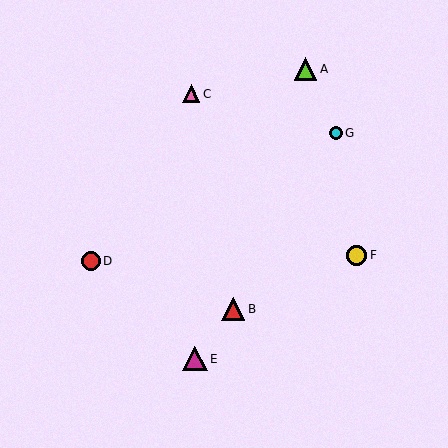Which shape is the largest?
The magenta triangle (labeled E) is the largest.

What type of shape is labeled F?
Shape F is a yellow circle.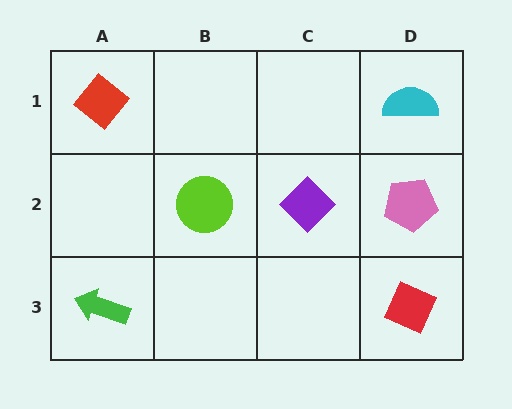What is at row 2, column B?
A lime circle.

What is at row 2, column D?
A pink pentagon.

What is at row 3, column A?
A green arrow.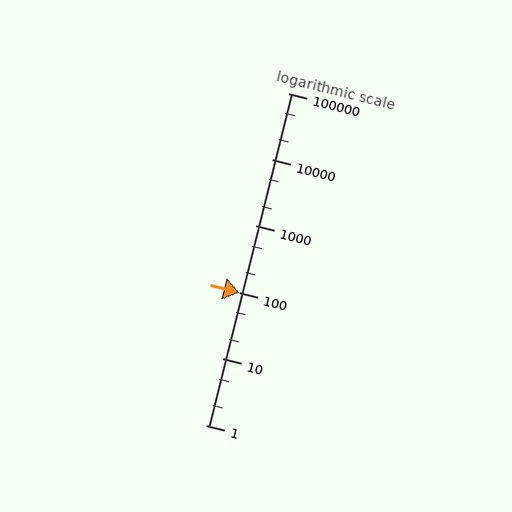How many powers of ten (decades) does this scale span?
The scale spans 5 decades, from 1 to 100000.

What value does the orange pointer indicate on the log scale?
The pointer indicates approximately 100.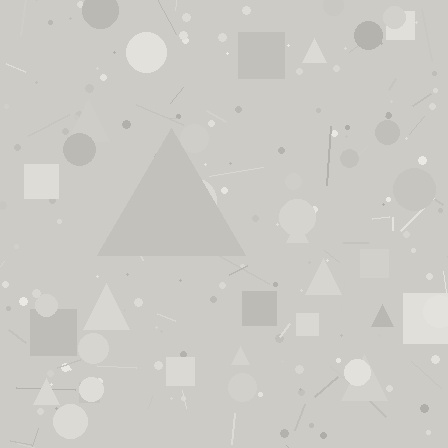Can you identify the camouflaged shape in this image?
The camouflaged shape is a triangle.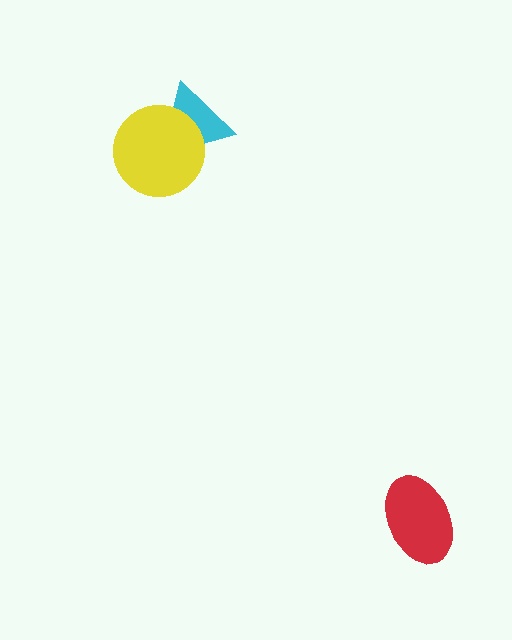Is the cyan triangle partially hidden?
Yes, it is partially covered by another shape.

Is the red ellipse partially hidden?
No, no other shape covers it.